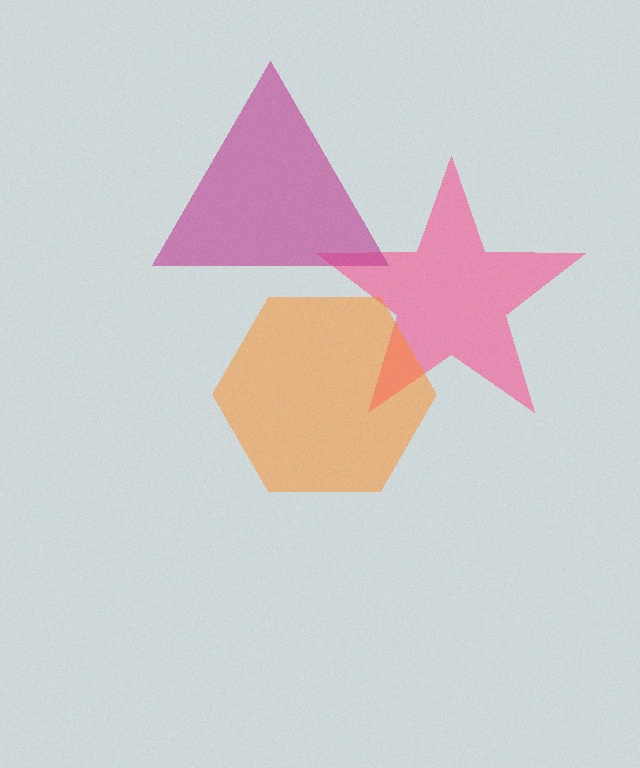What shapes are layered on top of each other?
The layered shapes are: a pink star, an orange hexagon, a magenta triangle.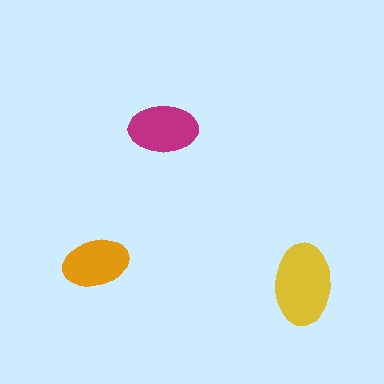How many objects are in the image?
There are 3 objects in the image.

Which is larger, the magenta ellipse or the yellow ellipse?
The yellow one.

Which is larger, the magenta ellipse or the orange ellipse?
The magenta one.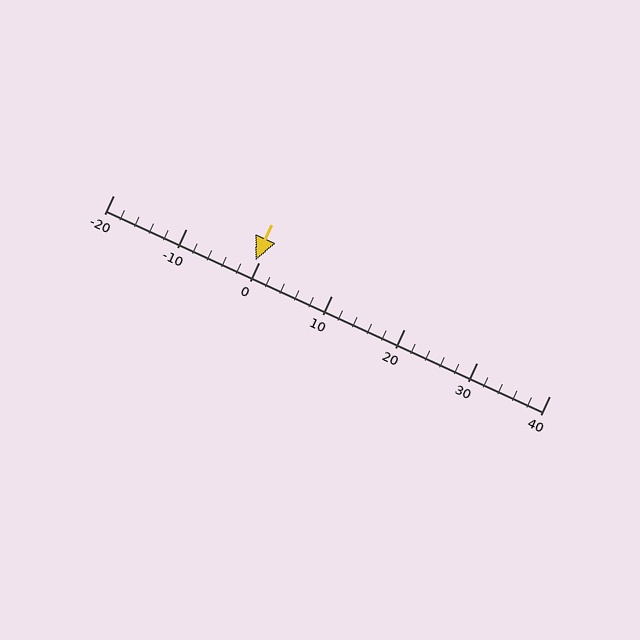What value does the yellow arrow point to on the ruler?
The yellow arrow points to approximately 0.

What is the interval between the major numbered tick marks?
The major tick marks are spaced 10 units apart.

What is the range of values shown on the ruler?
The ruler shows values from -20 to 40.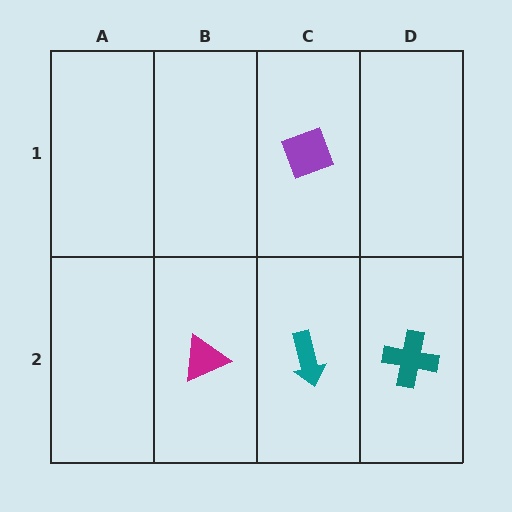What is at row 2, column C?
A teal arrow.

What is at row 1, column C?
A purple diamond.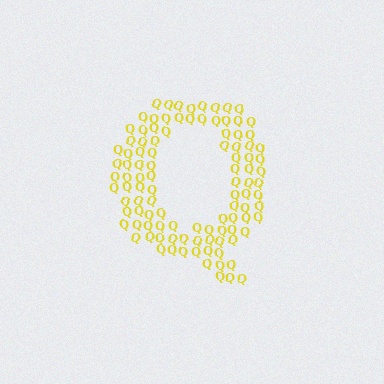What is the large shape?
The large shape is the letter Q.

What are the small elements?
The small elements are letter Q's.